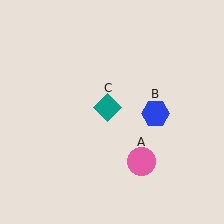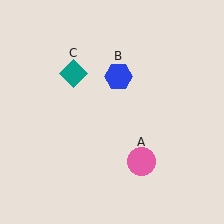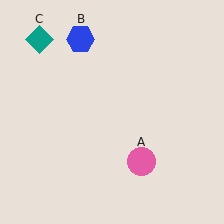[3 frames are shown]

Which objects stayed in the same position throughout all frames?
Pink circle (object A) remained stationary.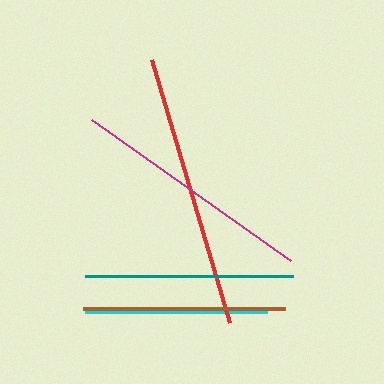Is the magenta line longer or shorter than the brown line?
The magenta line is longer than the brown line.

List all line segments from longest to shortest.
From longest to shortest: red, magenta, teal, brown, cyan.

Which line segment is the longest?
The red line is the longest at approximately 274 pixels.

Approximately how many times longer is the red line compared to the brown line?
The red line is approximately 1.4 times the length of the brown line.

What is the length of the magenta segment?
The magenta segment is approximately 244 pixels long.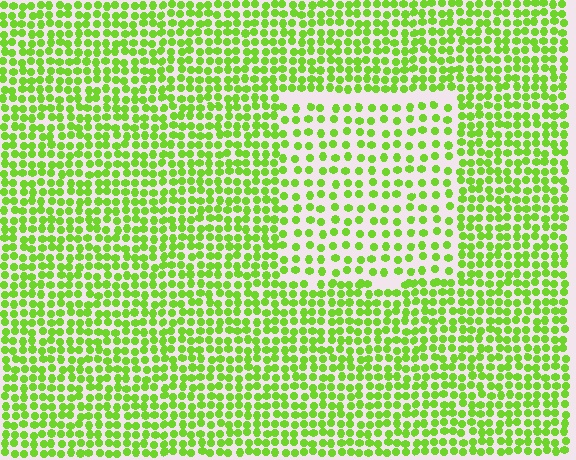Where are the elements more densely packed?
The elements are more densely packed outside the rectangle boundary.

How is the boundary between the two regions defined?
The boundary is defined by a change in element density (approximately 1.8x ratio). All elements are the same color, size, and shape.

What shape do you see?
I see a rectangle.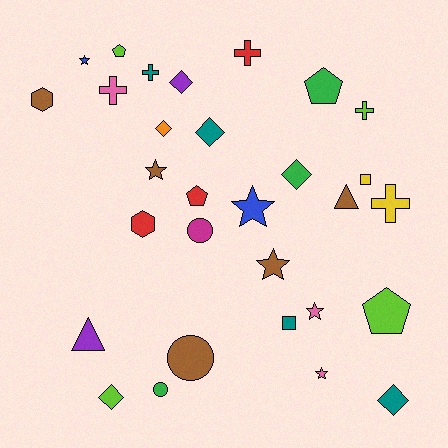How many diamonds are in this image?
There are 6 diamonds.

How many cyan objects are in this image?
There are no cyan objects.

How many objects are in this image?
There are 30 objects.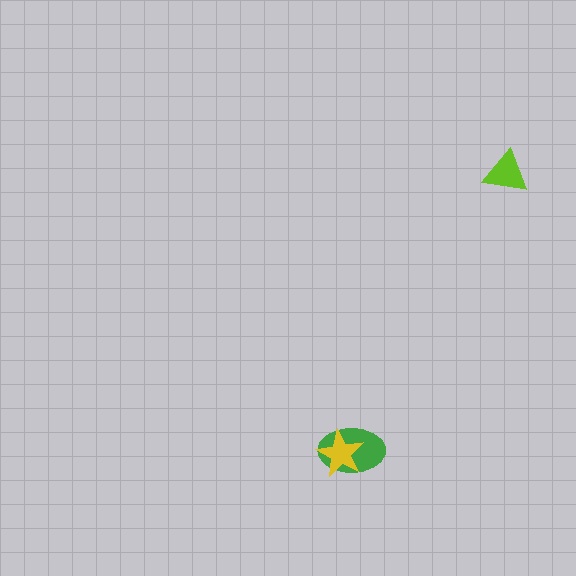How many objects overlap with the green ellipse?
1 object overlaps with the green ellipse.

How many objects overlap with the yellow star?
1 object overlaps with the yellow star.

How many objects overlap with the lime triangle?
0 objects overlap with the lime triangle.